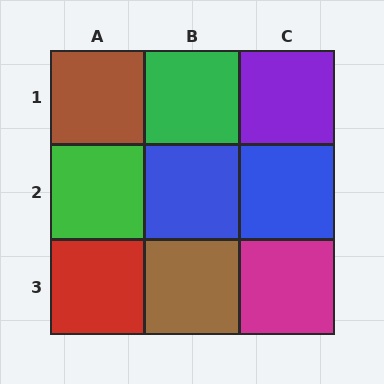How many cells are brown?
2 cells are brown.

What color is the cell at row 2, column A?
Green.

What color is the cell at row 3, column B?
Brown.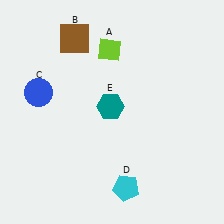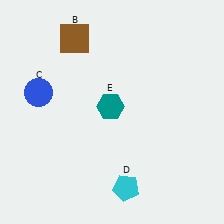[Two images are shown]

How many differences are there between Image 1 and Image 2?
There is 1 difference between the two images.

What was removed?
The lime diamond (A) was removed in Image 2.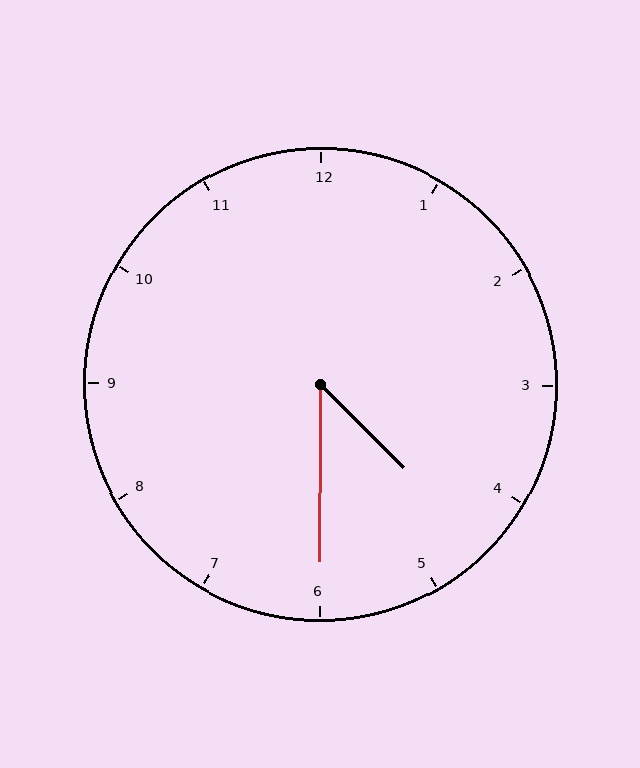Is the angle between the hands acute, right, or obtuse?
It is acute.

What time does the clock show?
4:30.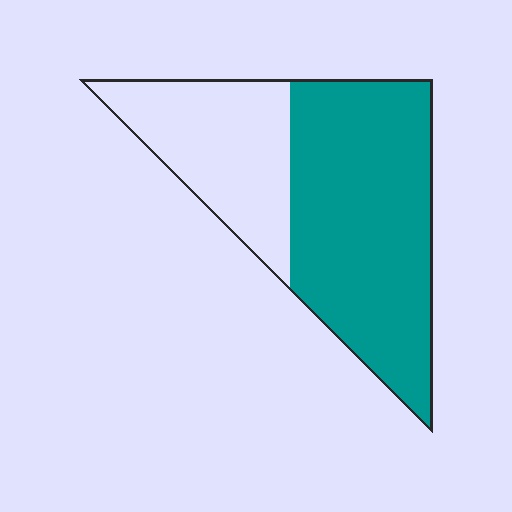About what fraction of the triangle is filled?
About five eighths (5/8).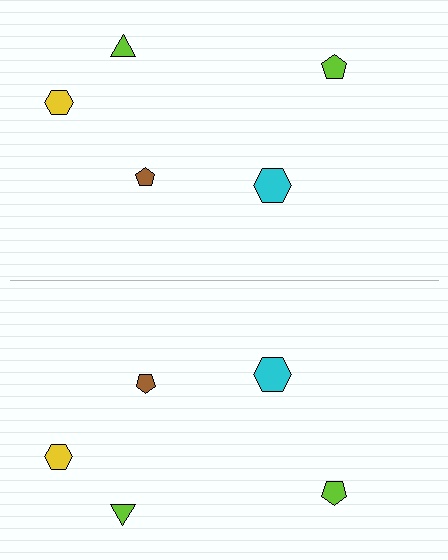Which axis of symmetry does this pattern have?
The pattern has a horizontal axis of symmetry running through the center of the image.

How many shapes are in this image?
There are 10 shapes in this image.